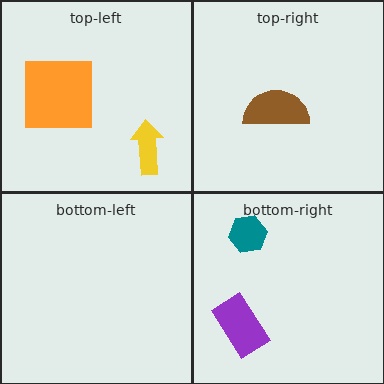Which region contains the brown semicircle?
The top-right region.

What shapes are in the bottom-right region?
The teal hexagon, the purple rectangle.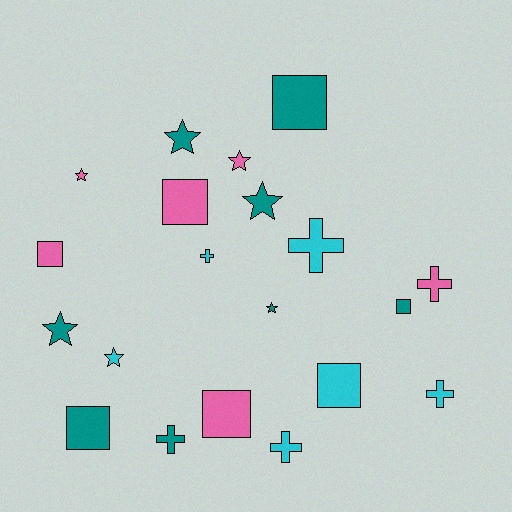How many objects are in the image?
There are 20 objects.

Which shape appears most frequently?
Square, with 7 objects.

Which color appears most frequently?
Teal, with 8 objects.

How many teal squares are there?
There are 3 teal squares.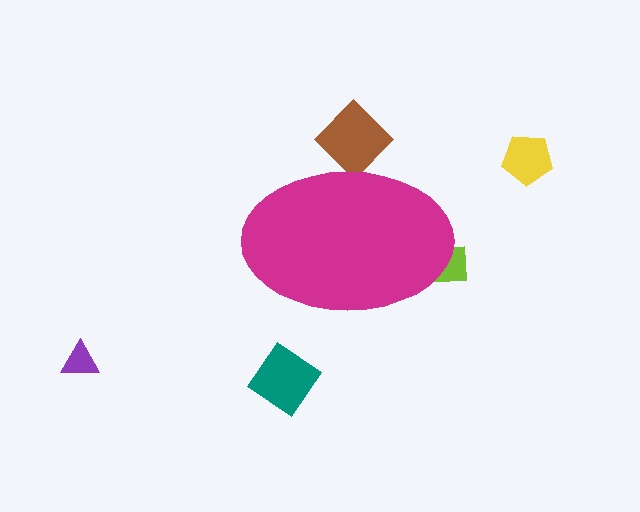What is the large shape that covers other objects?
A magenta ellipse.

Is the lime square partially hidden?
Yes, the lime square is partially hidden behind the magenta ellipse.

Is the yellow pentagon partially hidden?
No, the yellow pentagon is fully visible.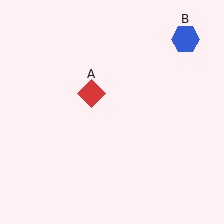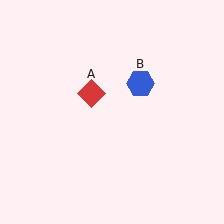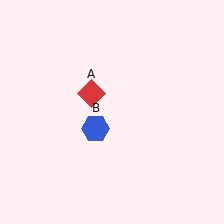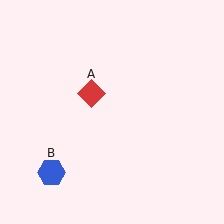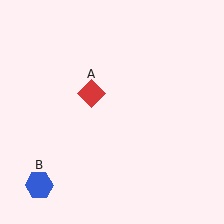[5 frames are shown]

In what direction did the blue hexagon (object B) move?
The blue hexagon (object B) moved down and to the left.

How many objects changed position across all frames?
1 object changed position: blue hexagon (object B).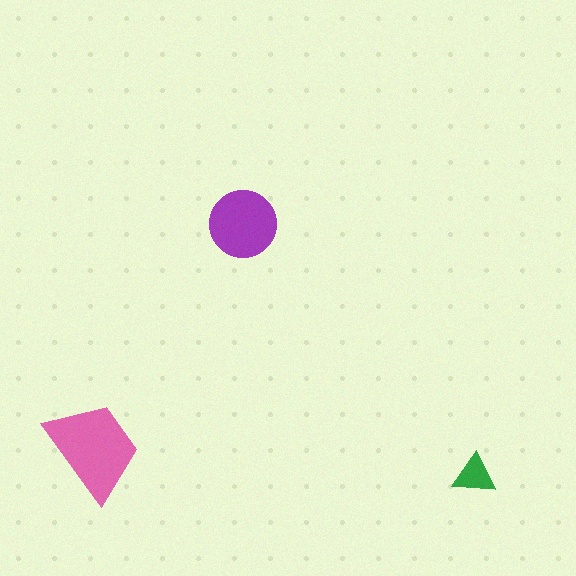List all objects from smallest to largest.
The green triangle, the purple circle, the pink trapezoid.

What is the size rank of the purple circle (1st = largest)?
2nd.